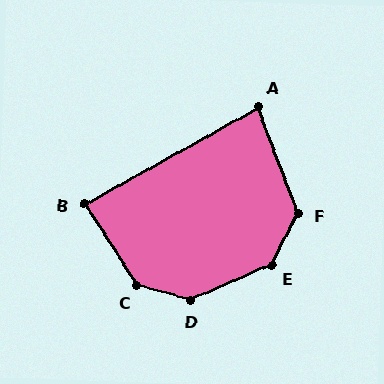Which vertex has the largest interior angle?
D, at approximately 141 degrees.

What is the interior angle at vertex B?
Approximately 86 degrees (approximately right).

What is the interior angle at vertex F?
Approximately 133 degrees (obtuse).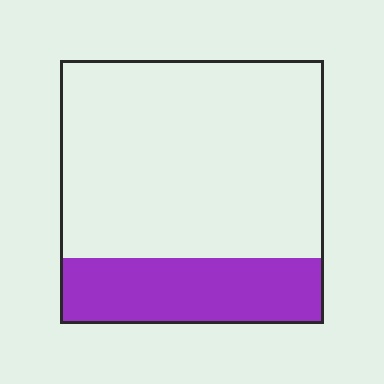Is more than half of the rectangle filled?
No.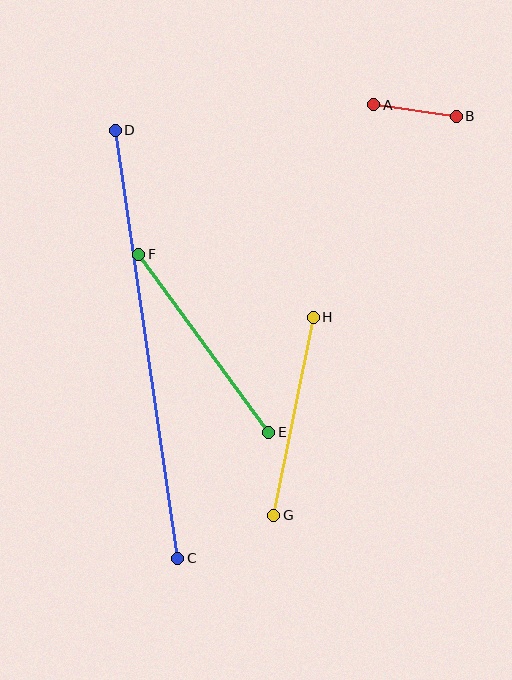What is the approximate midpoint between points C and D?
The midpoint is at approximately (146, 344) pixels.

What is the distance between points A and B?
The distance is approximately 83 pixels.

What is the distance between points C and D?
The distance is approximately 433 pixels.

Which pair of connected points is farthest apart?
Points C and D are farthest apart.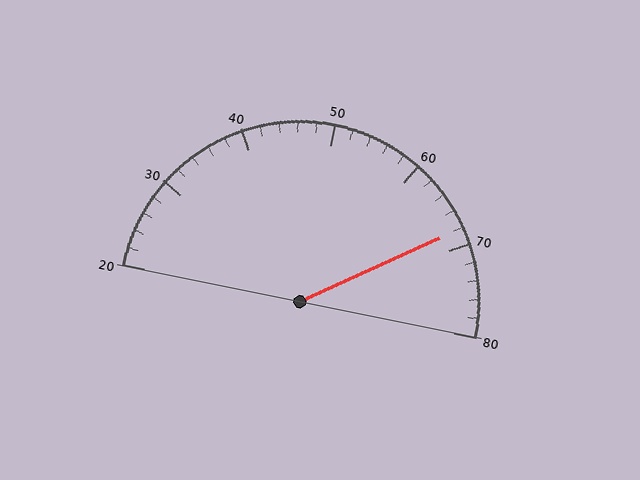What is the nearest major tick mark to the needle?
The nearest major tick mark is 70.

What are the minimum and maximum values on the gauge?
The gauge ranges from 20 to 80.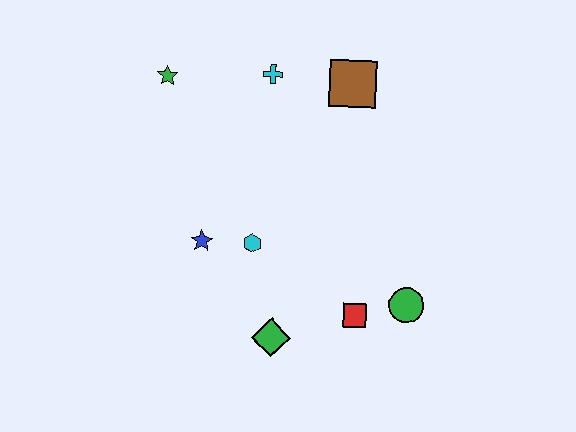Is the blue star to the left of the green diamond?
Yes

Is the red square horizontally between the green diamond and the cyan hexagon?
No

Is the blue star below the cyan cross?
Yes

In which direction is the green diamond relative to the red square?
The green diamond is to the left of the red square.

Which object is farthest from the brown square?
The green diamond is farthest from the brown square.